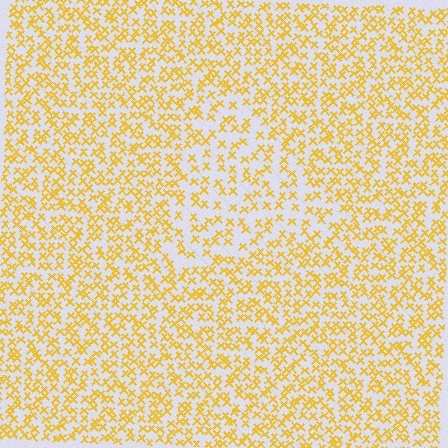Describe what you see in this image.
The image contains small yellow elements arranged at two different densities. A triangle-shaped region is visible where the elements are less densely packed than the surrounding area.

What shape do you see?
I see a triangle.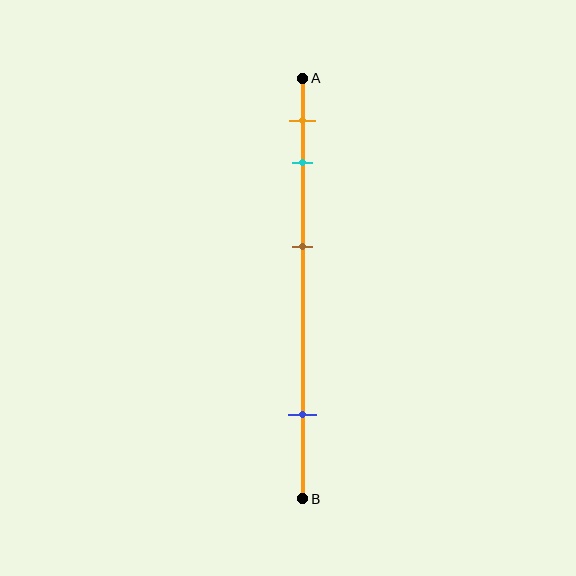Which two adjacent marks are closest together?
The orange and cyan marks are the closest adjacent pair.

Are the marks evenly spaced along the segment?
No, the marks are not evenly spaced.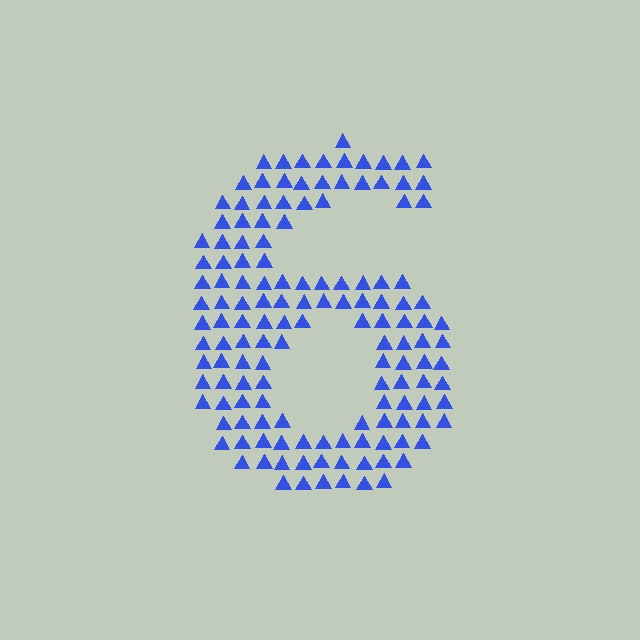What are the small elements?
The small elements are triangles.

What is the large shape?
The large shape is the digit 6.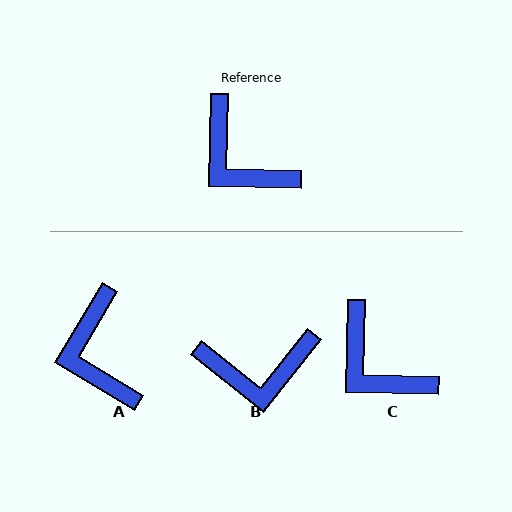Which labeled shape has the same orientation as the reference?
C.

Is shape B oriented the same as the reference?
No, it is off by about 53 degrees.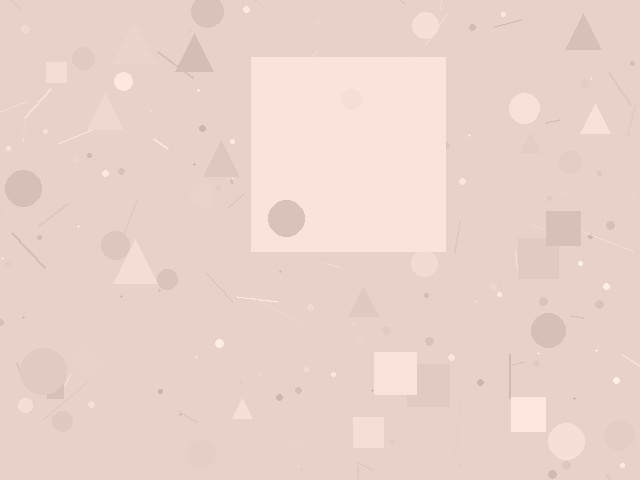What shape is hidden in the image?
A square is hidden in the image.